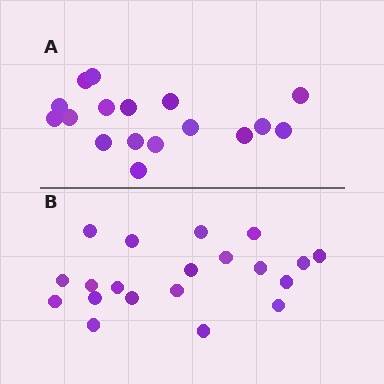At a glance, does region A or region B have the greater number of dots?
Region B (the bottom region) has more dots.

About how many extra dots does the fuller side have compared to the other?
Region B has just a few more — roughly 2 or 3 more dots than region A.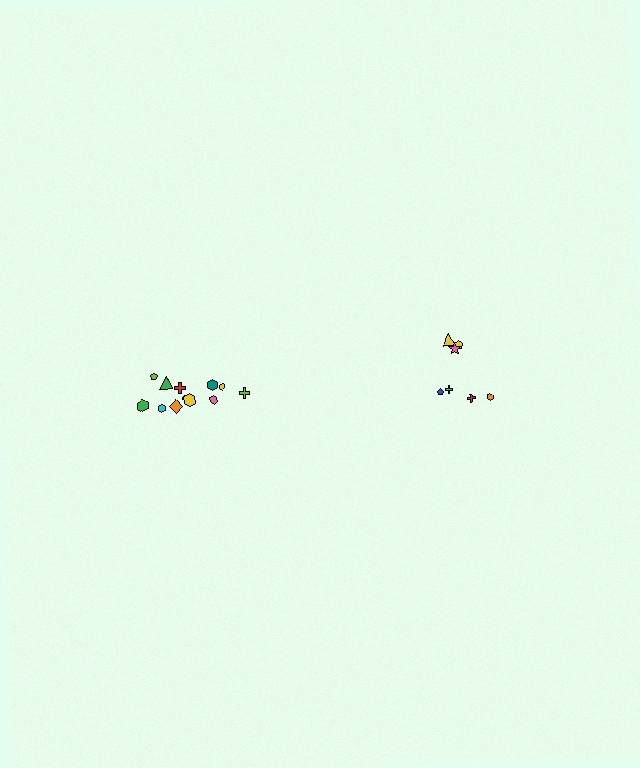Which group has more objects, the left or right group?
The left group.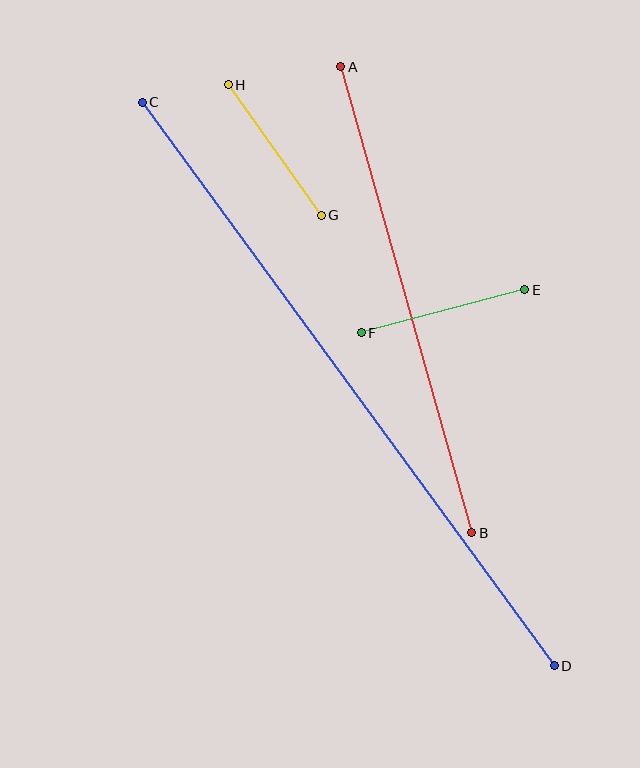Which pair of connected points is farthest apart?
Points C and D are farthest apart.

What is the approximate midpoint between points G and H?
The midpoint is at approximately (275, 150) pixels.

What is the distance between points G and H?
The distance is approximately 160 pixels.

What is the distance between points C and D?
The distance is approximately 698 pixels.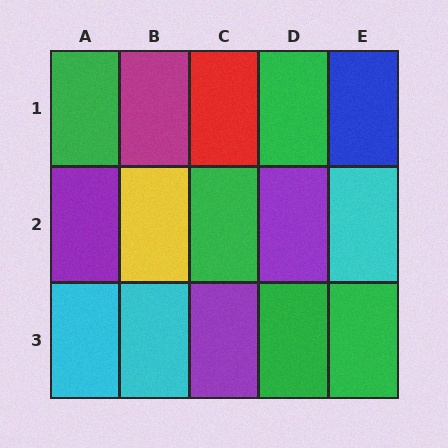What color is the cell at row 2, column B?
Yellow.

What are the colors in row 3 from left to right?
Cyan, cyan, purple, green, green.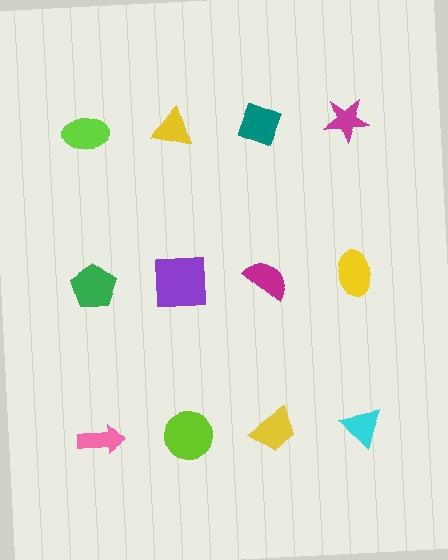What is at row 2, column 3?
A magenta semicircle.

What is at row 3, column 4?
A cyan triangle.